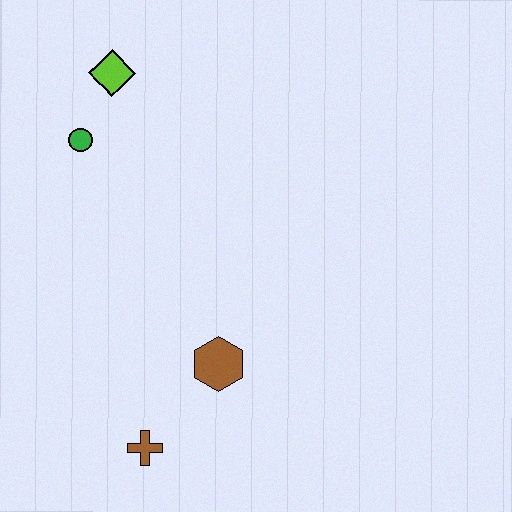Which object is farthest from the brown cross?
The lime diamond is farthest from the brown cross.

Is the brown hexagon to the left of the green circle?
No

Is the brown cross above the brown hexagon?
No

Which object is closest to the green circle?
The lime diamond is closest to the green circle.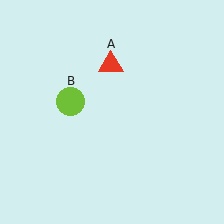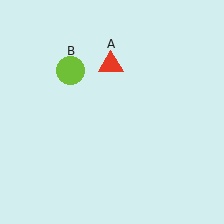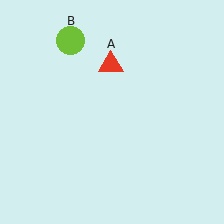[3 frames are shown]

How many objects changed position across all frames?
1 object changed position: lime circle (object B).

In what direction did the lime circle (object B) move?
The lime circle (object B) moved up.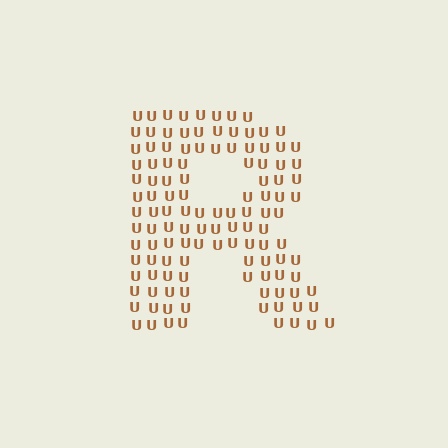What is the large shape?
The large shape is the letter R.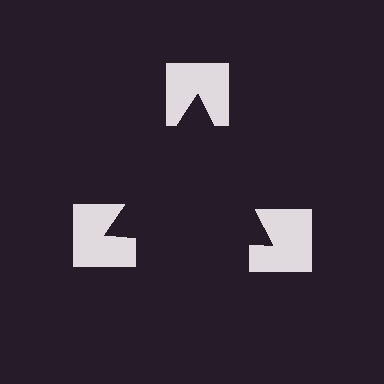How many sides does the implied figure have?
3 sides.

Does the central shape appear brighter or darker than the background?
It typically appears slightly darker than the background, even though no actual brightness change is drawn.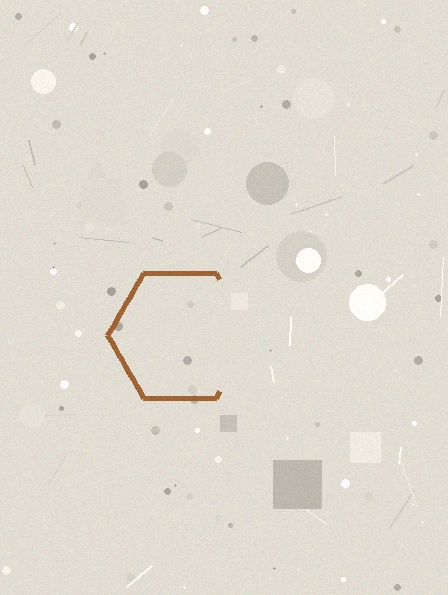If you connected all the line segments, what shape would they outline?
They would outline a hexagon.